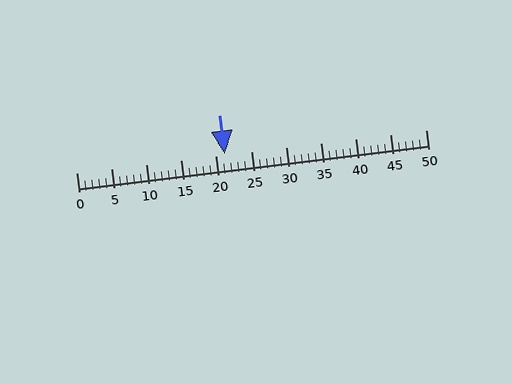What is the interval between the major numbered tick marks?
The major tick marks are spaced 5 units apart.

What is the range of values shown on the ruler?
The ruler shows values from 0 to 50.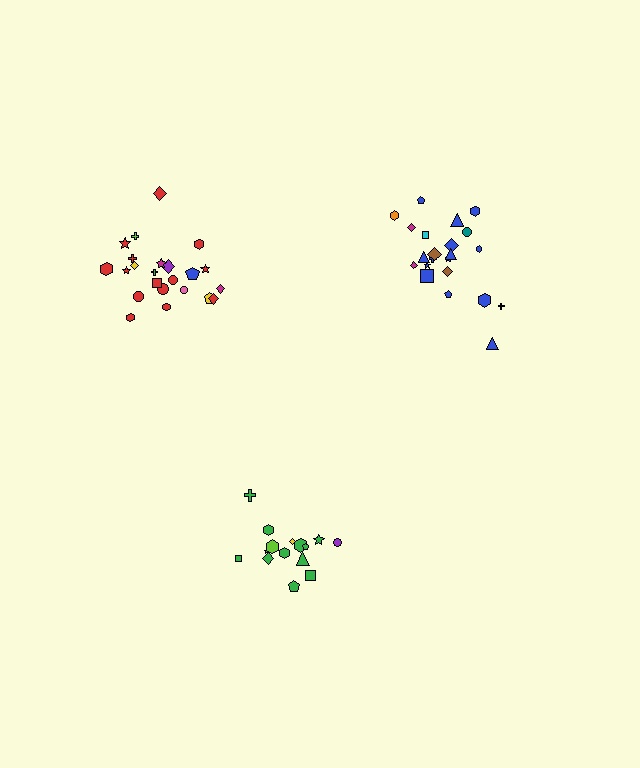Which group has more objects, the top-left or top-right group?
The top-left group.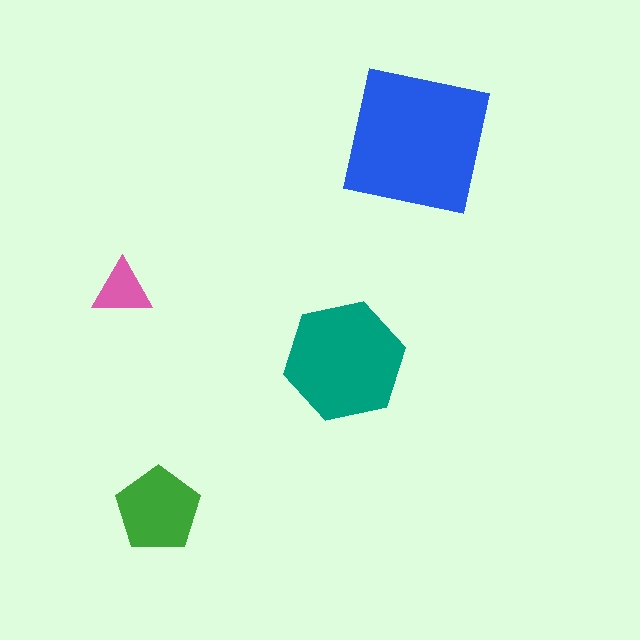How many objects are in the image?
There are 4 objects in the image.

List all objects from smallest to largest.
The pink triangle, the green pentagon, the teal hexagon, the blue square.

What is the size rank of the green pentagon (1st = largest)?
3rd.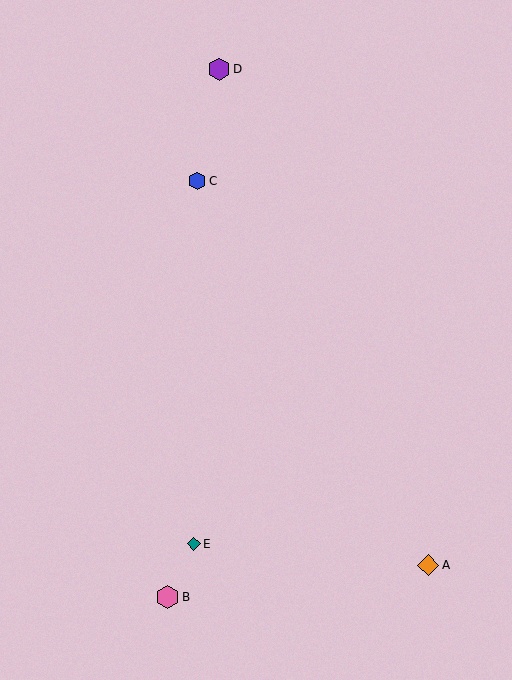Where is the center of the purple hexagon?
The center of the purple hexagon is at (219, 69).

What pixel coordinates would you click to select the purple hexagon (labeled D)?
Click at (219, 69) to select the purple hexagon D.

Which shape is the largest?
The pink hexagon (labeled B) is the largest.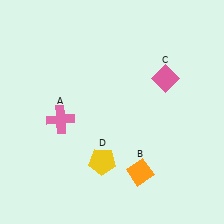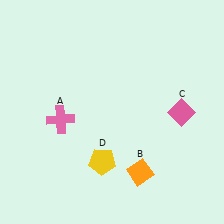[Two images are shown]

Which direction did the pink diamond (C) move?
The pink diamond (C) moved down.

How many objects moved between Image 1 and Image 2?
1 object moved between the two images.